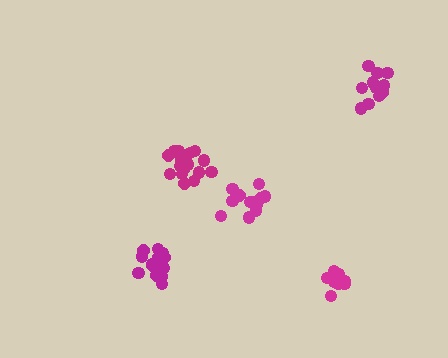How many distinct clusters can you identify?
There are 5 distinct clusters.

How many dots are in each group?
Group 1: 17 dots, Group 2: 12 dots, Group 3: 12 dots, Group 4: 14 dots, Group 5: 12 dots (67 total).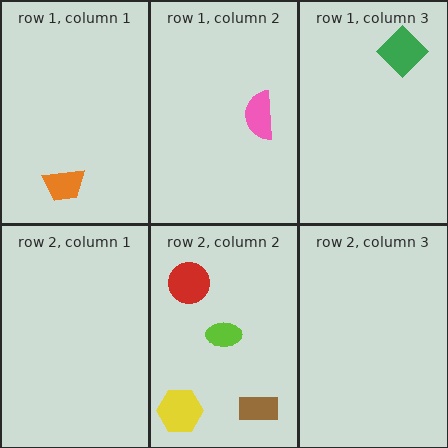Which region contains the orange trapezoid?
The row 1, column 1 region.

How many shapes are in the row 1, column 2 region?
1.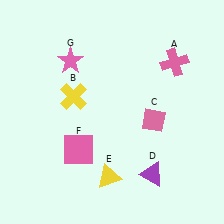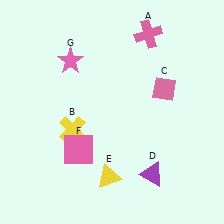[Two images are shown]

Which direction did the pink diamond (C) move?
The pink diamond (C) moved up.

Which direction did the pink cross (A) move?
The pink cross (A) moved up.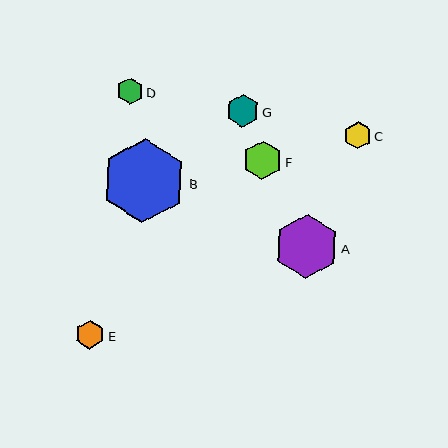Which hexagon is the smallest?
Hexagon D is the smallest with a size of approximately 27 pixels.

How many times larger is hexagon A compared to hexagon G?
Hexagon A is approximately 1.9 times the size of hexagon G.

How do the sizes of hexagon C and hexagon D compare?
Hexagon C and hexagon D are approximately the same size.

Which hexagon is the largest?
Hexagon B is the largest with a size of approximately 84 pixels.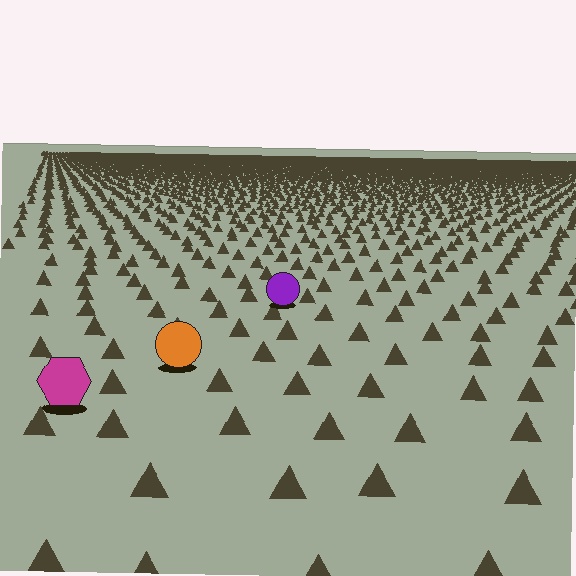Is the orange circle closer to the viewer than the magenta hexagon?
No. The magenta hexagon is closer — you can tell from the texture gradient: the ground texture is coarser near it.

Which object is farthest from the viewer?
The purple circle is farthest from the viewer. It appears smaller and the ground texture around it is denser.